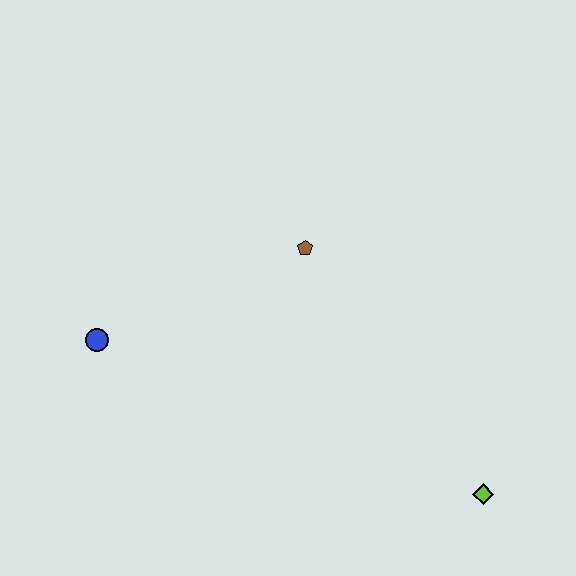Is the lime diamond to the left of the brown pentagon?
No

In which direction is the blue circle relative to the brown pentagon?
The blue circle is to the left of the brown pentagon.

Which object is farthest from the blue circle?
The lime diamond is farthest from the blue circle.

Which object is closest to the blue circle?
The brown pentagon is closest to the blue circle.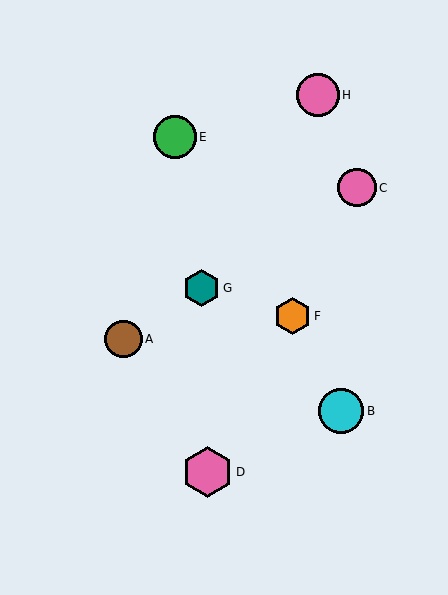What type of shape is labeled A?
Shape A is a brown circle.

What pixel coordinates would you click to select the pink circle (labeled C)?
Click at (357, 188) to select the pink circle C.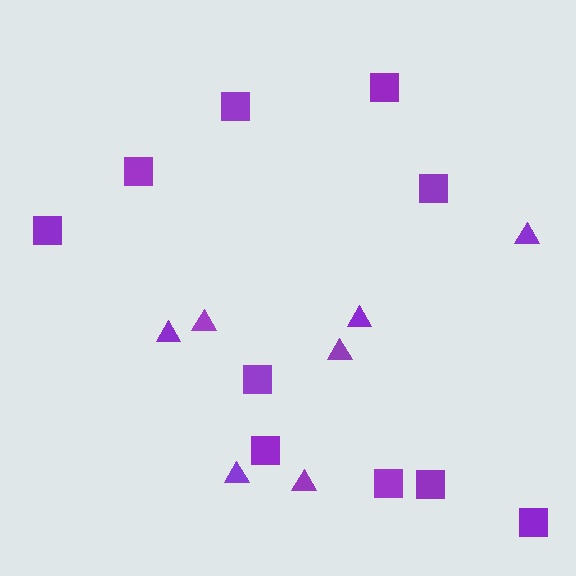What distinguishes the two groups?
There are 2 groups: one group of triangles (7) and one group of squares (10).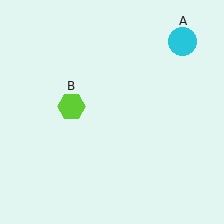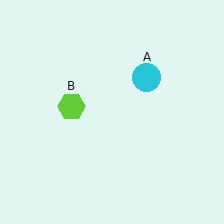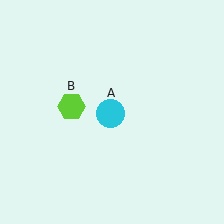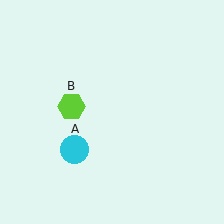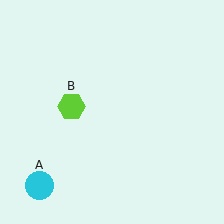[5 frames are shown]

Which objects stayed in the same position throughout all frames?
Lime hexagon (object B) remained stationary.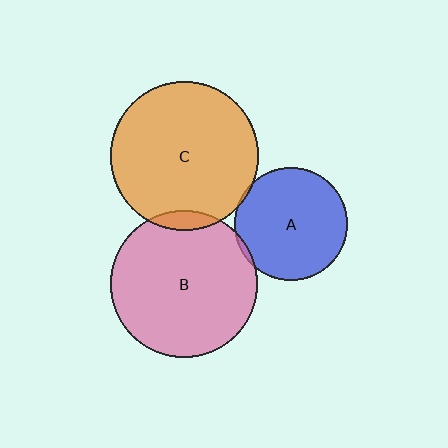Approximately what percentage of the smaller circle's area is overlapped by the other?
Approximately 5%.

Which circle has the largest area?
Circle C (orange).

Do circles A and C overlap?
Yes.